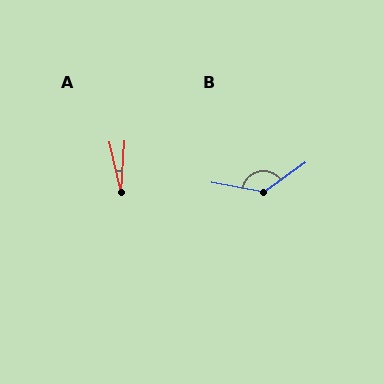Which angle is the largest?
B, at approximately 134 degrees.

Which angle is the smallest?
A, at approximately 17 degrees.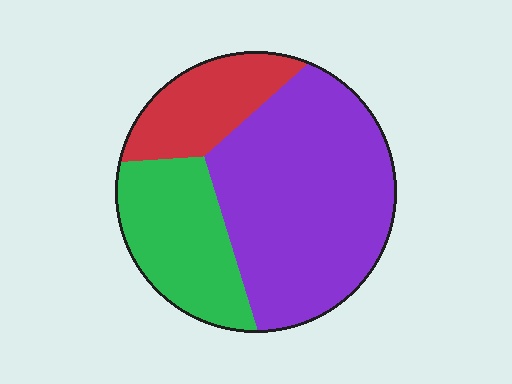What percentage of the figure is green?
Green takes up between a sixth and a third of the figure.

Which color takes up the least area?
Red, at roughly 20%.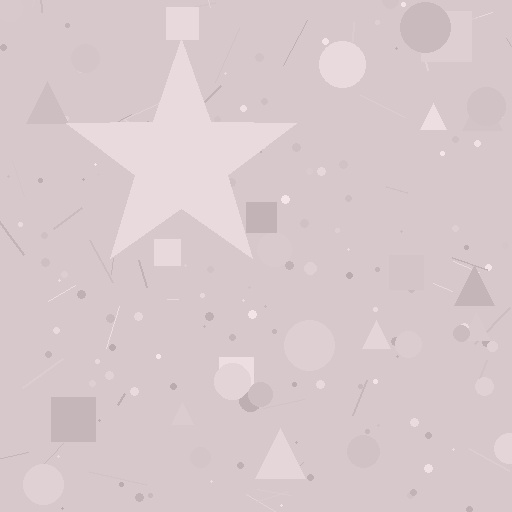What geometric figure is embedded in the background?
A star is embedded in the background.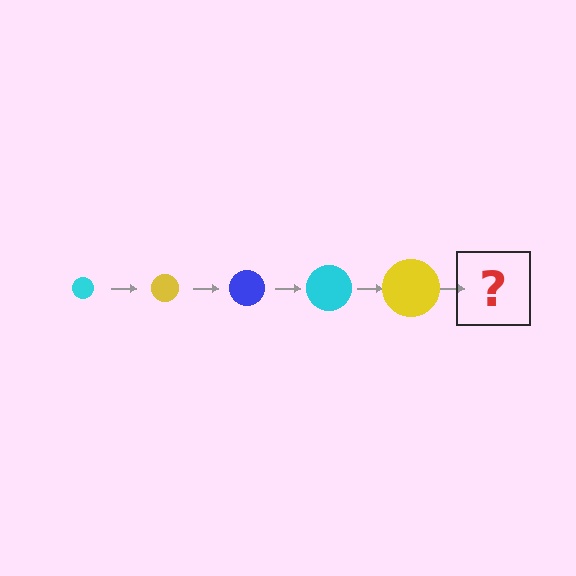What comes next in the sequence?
The next element should be a blue circle, larger than the previous one.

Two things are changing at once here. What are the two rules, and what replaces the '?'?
The two rules are that the circle grows larger each step and the color cycles through cyan, yellow, and blue. The '?' should be a blue circle, larger than the previous one.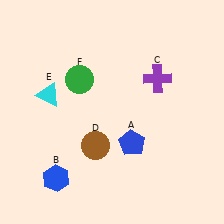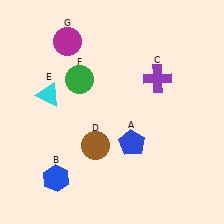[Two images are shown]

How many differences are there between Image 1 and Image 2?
There is 1 difference between the two images.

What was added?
A magenta circle (G) was added in Image 2.